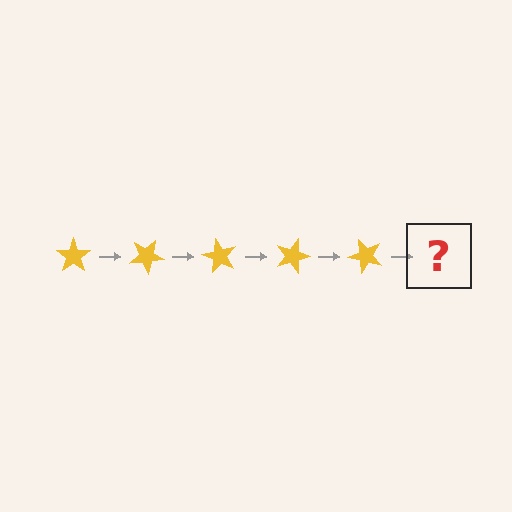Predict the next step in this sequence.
The next step is a yellow star rotated 150 degrees.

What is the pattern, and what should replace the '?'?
The pattern is that the star rotates 30 degrees each step. The '?' should be a yellow star rotated 150 degrees.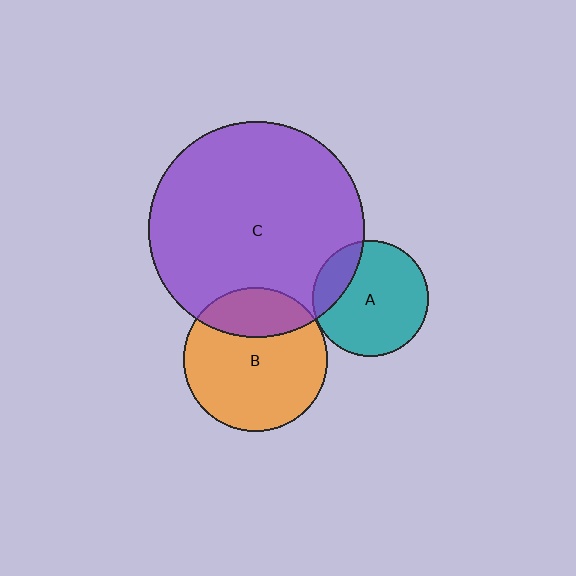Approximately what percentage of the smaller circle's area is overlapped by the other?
Approximately 25%.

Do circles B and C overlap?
Yes.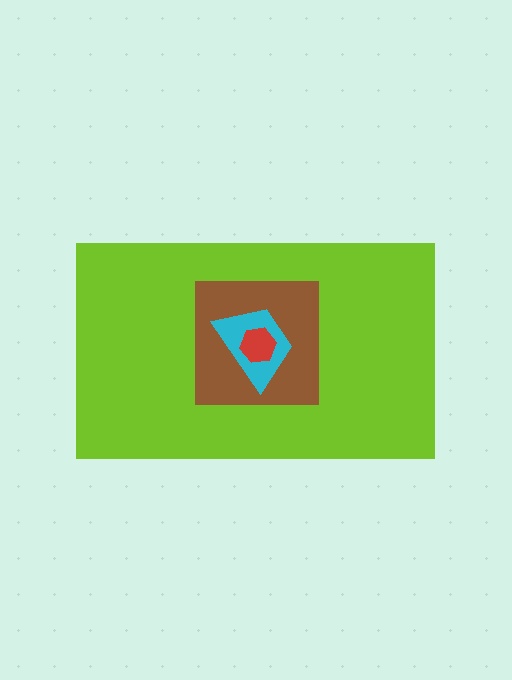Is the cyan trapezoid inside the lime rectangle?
Yes.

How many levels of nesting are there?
4.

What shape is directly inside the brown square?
The cyan trapezoid.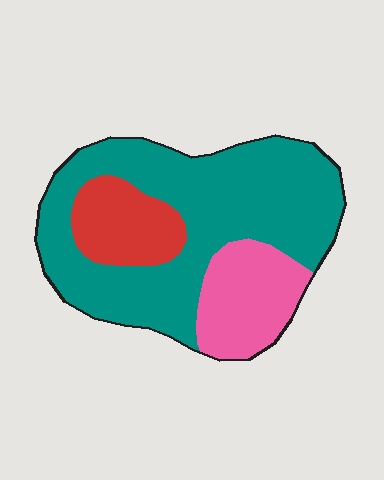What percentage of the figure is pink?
Pink covers 20% of the figure.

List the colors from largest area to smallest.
From largest to smallest: teal, pink, red.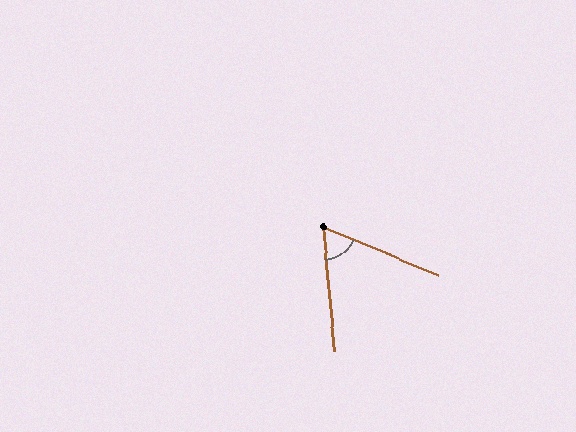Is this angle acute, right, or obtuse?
It is acute.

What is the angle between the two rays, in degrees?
Approximately 62 degrees.